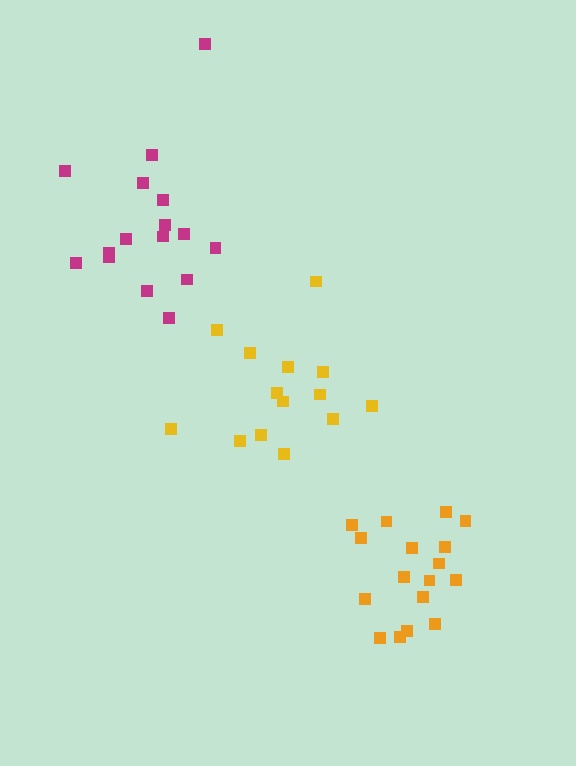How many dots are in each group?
Group 1: 14 dots, Group 2: 16 dots, Group 3: 17 dots (47 total).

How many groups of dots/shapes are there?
There are 3 groups.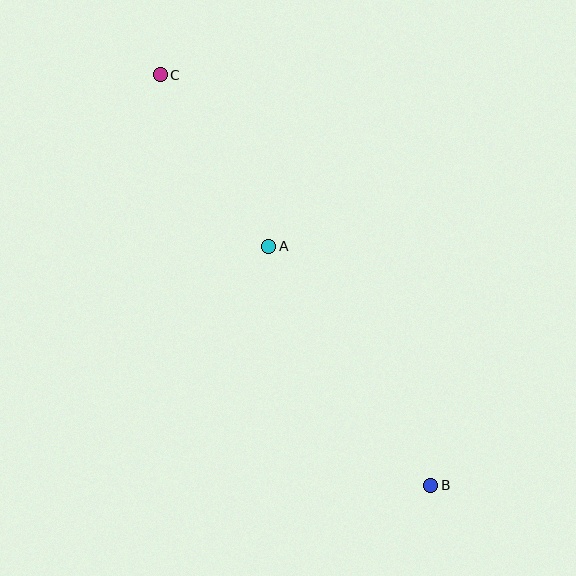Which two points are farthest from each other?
Points B and C are farthest from each other.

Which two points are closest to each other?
Points A and C are closest to each other.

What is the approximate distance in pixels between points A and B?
The distance between A and B is approximately 288 pixels.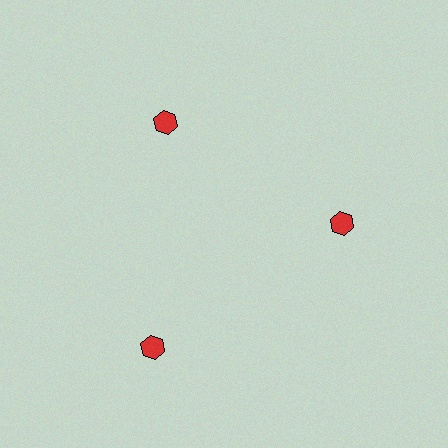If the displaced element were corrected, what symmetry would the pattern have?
It would have 3-fold rotational symmetry — the pattern would map onto itself every 120 degrees.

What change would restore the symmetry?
The symmetry would be restored by moving it inward, back onto the ring so that all 3 hexagons sit at equal angles and equal distance from the center.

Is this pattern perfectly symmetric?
No. The 3 red hexagons are arranged in a ring, but one element near the 7 o'clock position is pushed outward from the center, breaking the 3-fold rotational symmetry.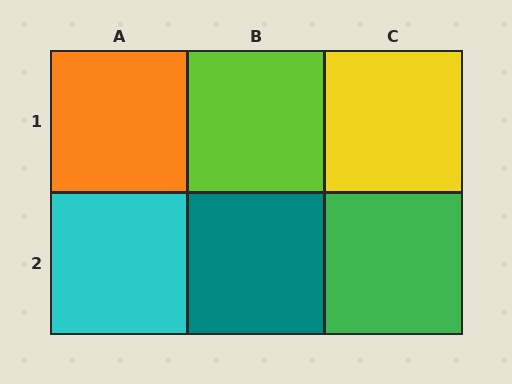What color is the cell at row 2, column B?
Teal.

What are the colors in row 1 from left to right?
Orange, lime, yellow.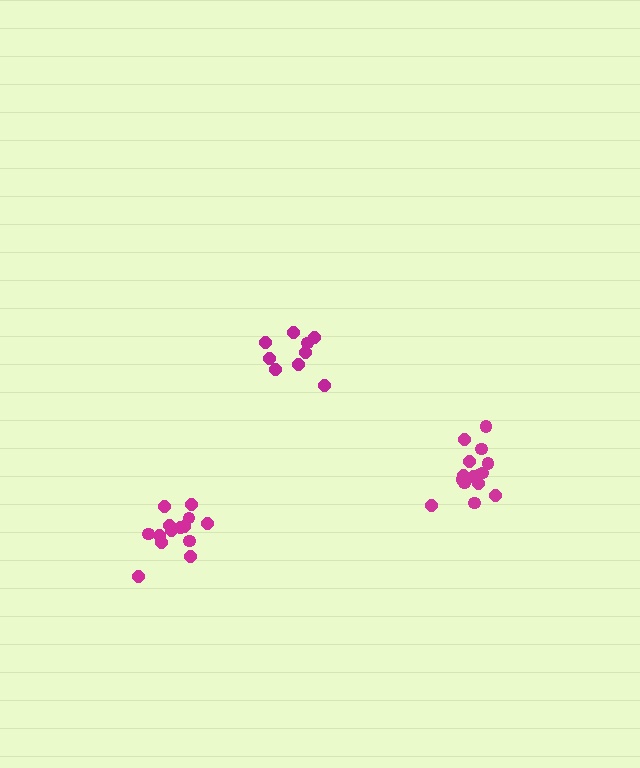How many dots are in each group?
Group 1: 15 dots, Group 2: 9 dots, Group 3: 14 dots (38 total).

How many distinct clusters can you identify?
There are 3 distinct clusters.